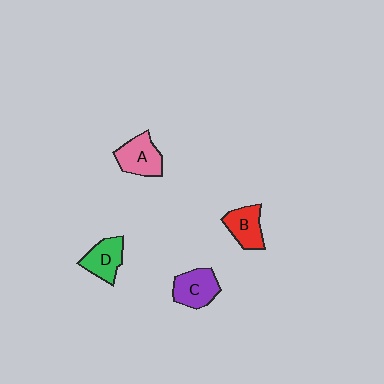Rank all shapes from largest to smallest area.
From largest to smallest: A (pink), C (purple), D (green), B (red).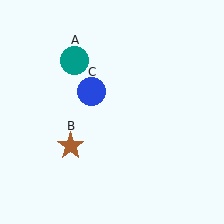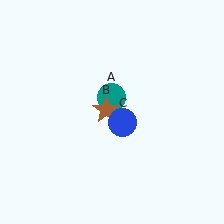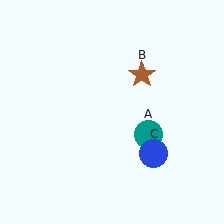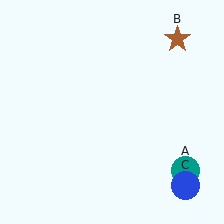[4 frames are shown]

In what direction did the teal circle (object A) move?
The teal circle (object A) moved down and to the right.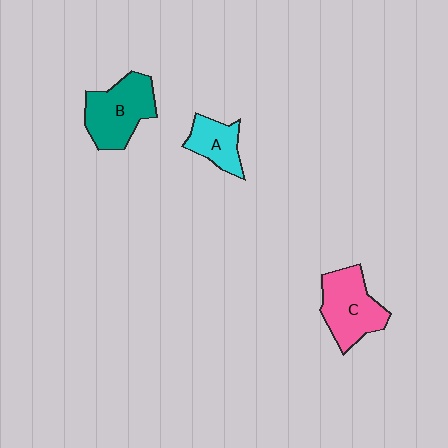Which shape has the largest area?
Shape B (teal).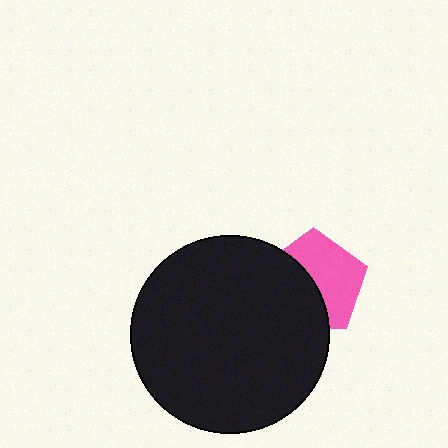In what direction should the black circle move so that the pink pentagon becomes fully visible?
The black circle should move left. That is the shortest direction to clear the overlap and leave the pink pentagon fully visible.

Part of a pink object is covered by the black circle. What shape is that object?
It is a pentagon.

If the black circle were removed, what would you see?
You would see the complete pink pentagon.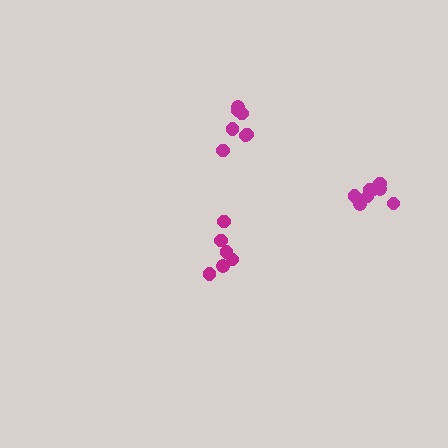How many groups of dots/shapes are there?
There are 3 groups.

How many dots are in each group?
Group 1: 8 dots, Group 2: 7 dots, Group 3: 6 dots (21 total).